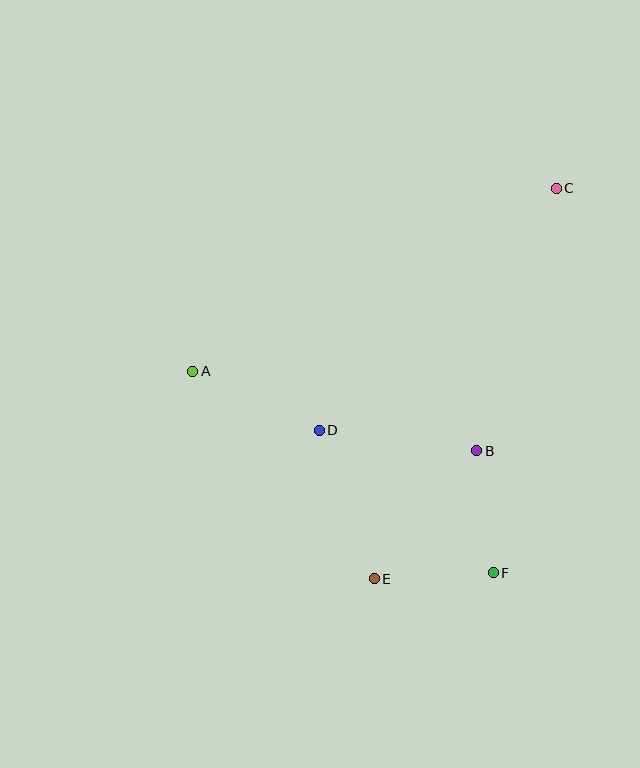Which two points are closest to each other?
Points E and F are closest to each other.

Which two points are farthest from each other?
Points C and E are farthest from each other.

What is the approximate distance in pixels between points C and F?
The distance between C and F is approximately 390 pixels.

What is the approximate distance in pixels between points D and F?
The distance between D and F is approximately 225 pixels.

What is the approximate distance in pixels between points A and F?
The distance between A and F is approximately 362 pixels.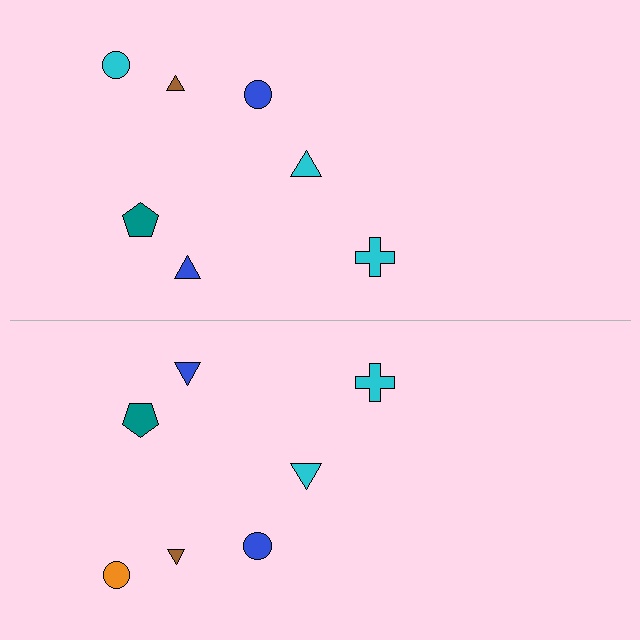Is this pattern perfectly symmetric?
No, the pattern is not perfectly symmetric. The orange circle on the bottom side breaks the symmetry — its mirror counterpart is cyan.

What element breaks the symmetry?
The orange circle on the bottom side breaks the symmetry — its mirror counterpart is cyan.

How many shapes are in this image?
There are 14 shapes in this image.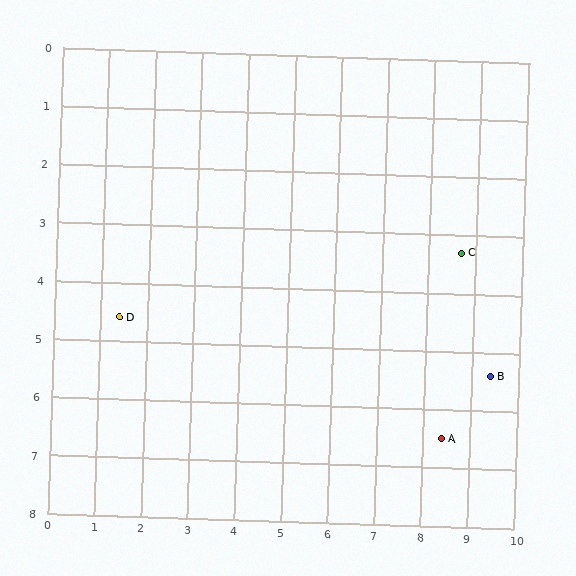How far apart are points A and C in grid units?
Points A and C are about 3.2 grid units apart.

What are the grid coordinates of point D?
Point D is at approximately (1.4, 4.6).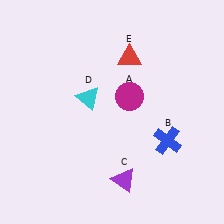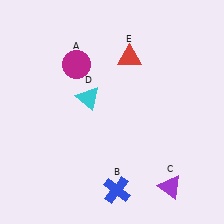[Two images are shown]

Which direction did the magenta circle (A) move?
The magenta circle (A) moved left.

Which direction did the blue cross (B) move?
The blue cross (B) moved left.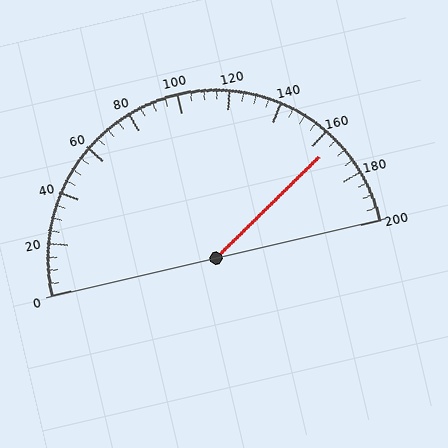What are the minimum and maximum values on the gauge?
The gauge ranges from 0 to 200.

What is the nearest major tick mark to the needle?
The nearest major tick mark is 160.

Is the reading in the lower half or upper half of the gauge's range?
The reading is in the upper half of the range (0 to 200).